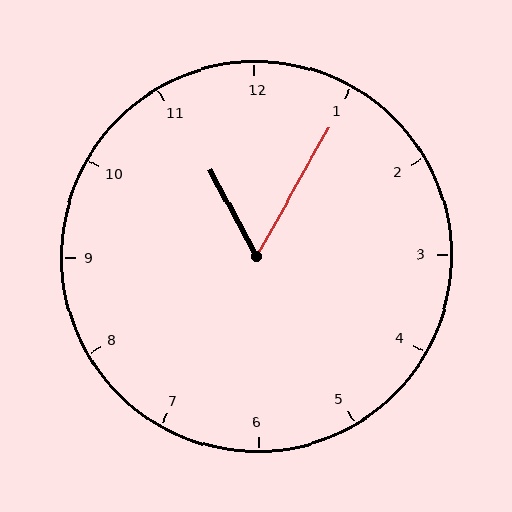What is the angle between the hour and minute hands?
Approximately 58 degrees.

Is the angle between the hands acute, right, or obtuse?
It is acute.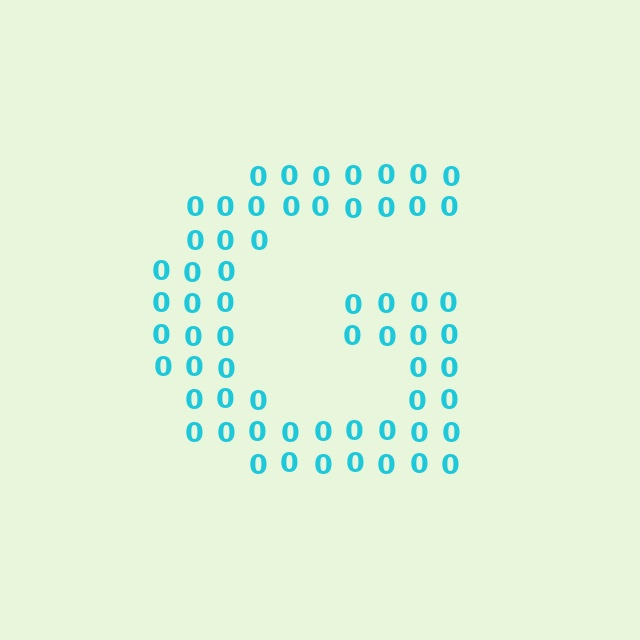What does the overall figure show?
The overall figure shows the letter G.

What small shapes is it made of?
It is made of small digit 0's.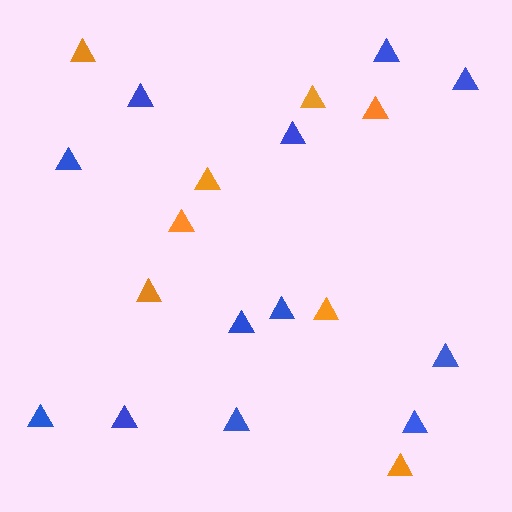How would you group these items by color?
There are 2 groups: one group of orange triangles (8) and one group of blue triangles (12).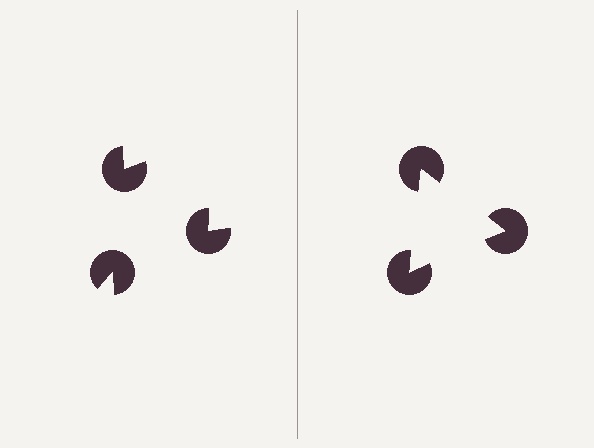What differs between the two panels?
The pac-man discs are positioned identically on both sides; only the wedge orientations differ. On the right they align to a triangle; on the left they are misaligned.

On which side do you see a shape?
An illusory triangle appears on the right side. On the left side the wedge cuts are rotated, so no coherent shape forms.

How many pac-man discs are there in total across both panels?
6 — 3 on each side.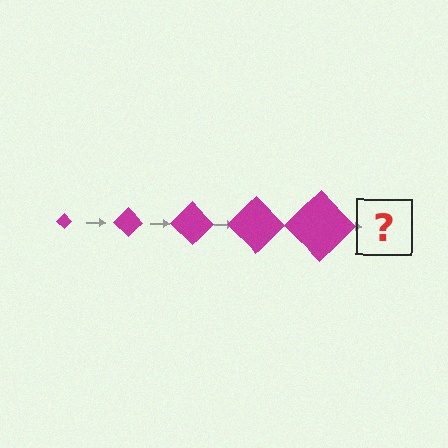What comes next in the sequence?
The next element should be a magenta diamond, larger than the previous one.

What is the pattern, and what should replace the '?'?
The pattern is that the diamond gets progressively larger each step. The '?' should be a magenta diamond, larger than the previous one.